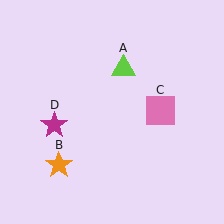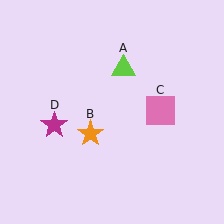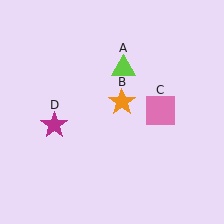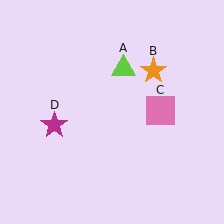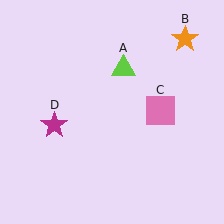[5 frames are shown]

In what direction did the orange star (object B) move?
The orange star (object B) moved up and to the right.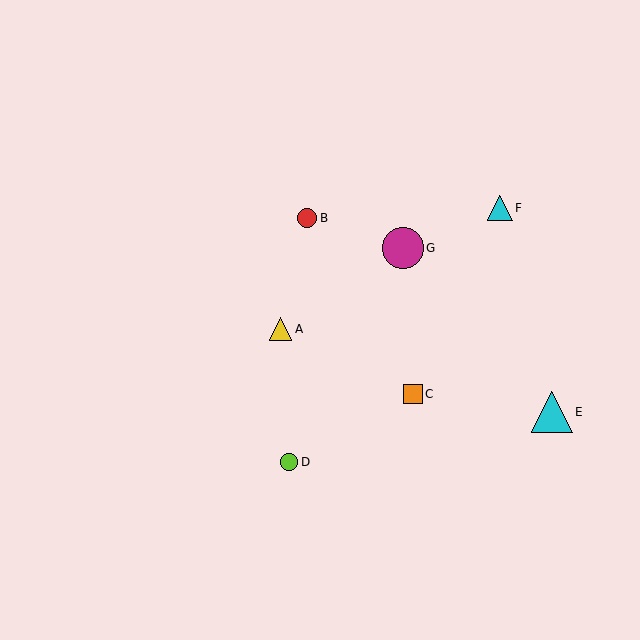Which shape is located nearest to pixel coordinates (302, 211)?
The red circle (labeled B) at (307, 218) is nearest to that location.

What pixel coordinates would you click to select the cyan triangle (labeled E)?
Click at (552, 412) to select the cyan triangle E.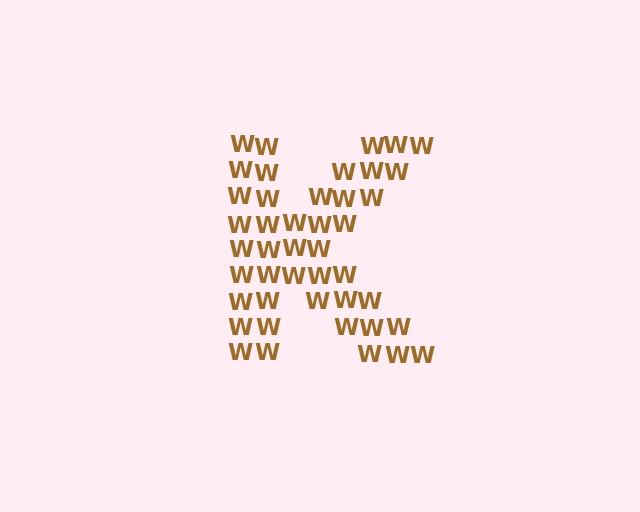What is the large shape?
The large shape is the letter K.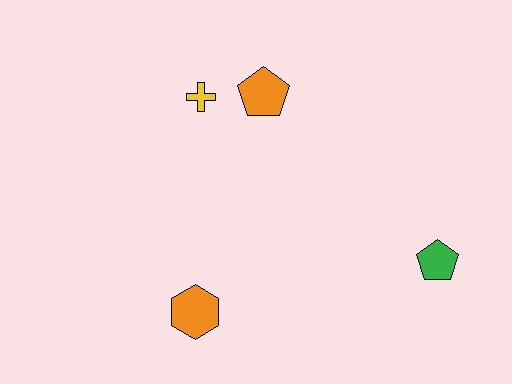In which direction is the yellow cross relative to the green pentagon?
The yellow cross is to the left of the green pentagon.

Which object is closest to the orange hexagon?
The yellow cross is closest to the orange hexagon.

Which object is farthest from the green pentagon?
The yellow cross is farthest from the green pentagon.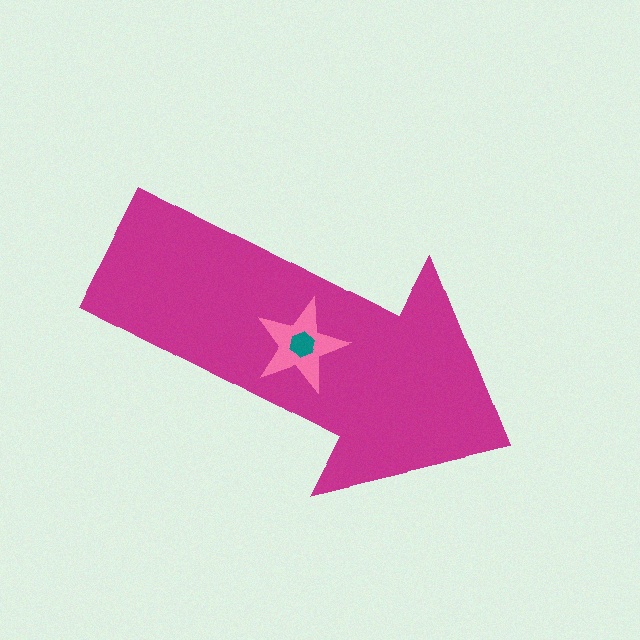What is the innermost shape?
The teal hexagon.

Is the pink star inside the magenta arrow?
Yes.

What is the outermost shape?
The magenta arrow.